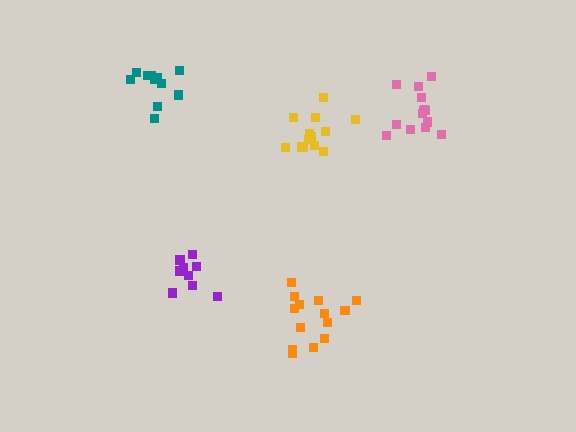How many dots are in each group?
Group 1: 14 dots, Group 2: 13 dots, Group 3: 11 dots, Group 4: 10 dots, Group 5: 14 dots (62 total).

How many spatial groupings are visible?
There are 5 spatial groupings.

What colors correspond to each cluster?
The clusters are colored: orange, yellow, teal, purple, pink.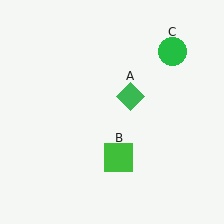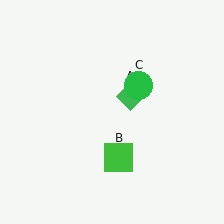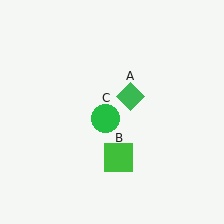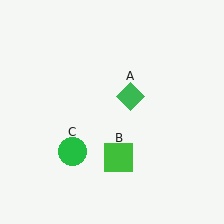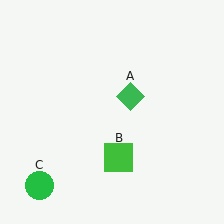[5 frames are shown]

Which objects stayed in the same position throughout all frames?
Green diamond (object A) and green square (object B) remained stationary.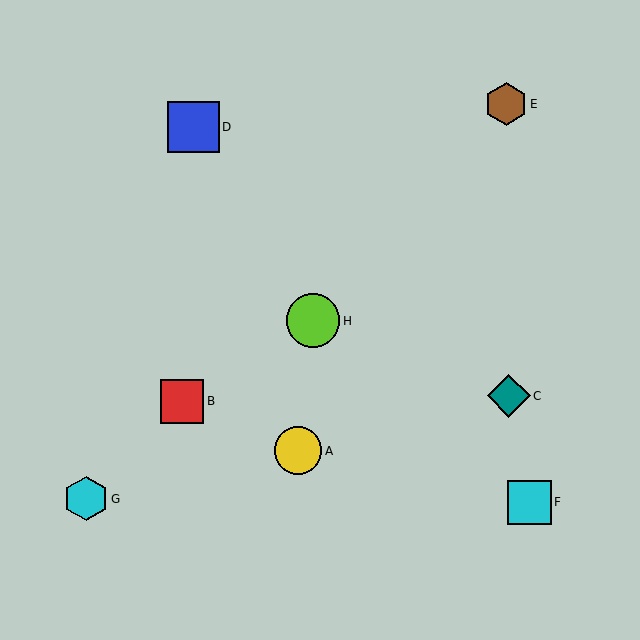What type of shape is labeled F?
Shape F is a cyan square.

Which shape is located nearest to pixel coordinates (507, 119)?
The brown hexagon (labeled E) at (506, 104) is nearest to that location.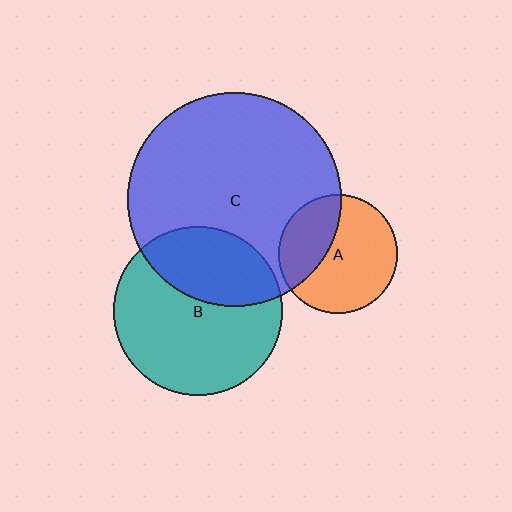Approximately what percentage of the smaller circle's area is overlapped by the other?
Approximately 35%.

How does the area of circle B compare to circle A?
Approximately 2.0 times.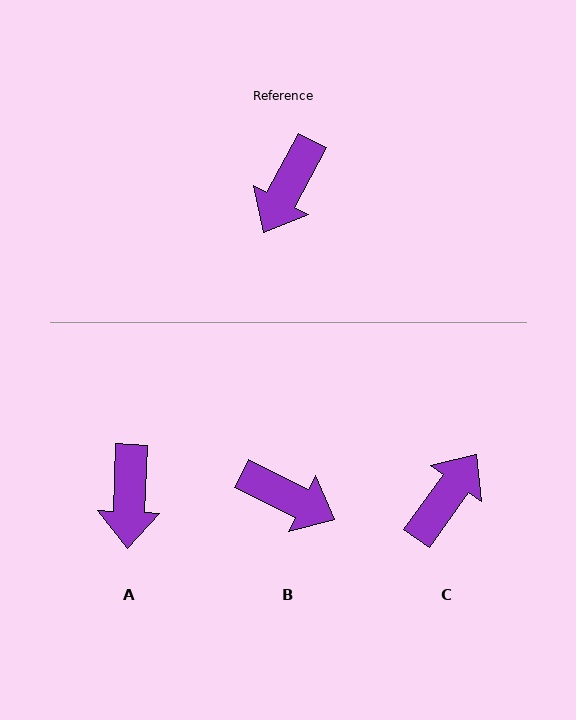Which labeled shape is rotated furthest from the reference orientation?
C, about 172 degrees away.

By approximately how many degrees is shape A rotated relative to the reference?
Approximately 25 degrees counter-clockwise.